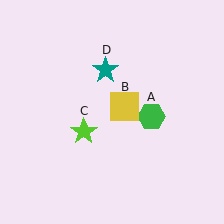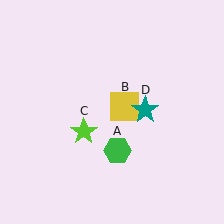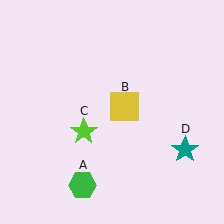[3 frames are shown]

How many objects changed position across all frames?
2 objects changed position: green hexagon (object A), teal star (object D).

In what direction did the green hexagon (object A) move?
The green hexagon (object A) moved down and to the left.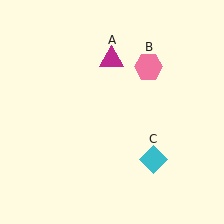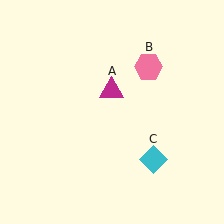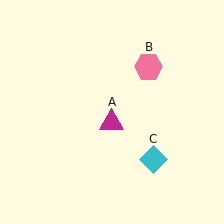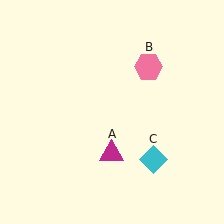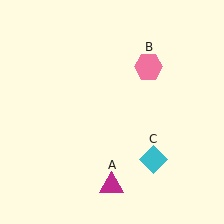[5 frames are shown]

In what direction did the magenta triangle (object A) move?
The magenta triangle (object A) moved down.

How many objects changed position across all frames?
1 object changed position: magenta triangle (object A).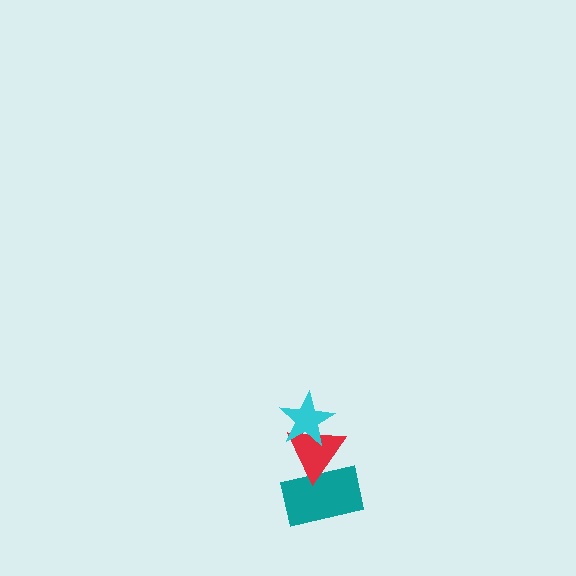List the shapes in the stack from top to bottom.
From top to bottom: the cyan star, the red triangle, the teal rectangle.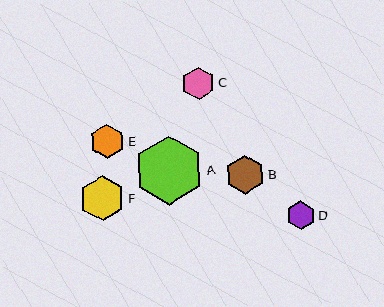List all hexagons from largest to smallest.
From largest to smallest: A, F, B, E, C, D.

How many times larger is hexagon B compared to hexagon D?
Hexagon B is approximately 1.4 times the size of hexagon D.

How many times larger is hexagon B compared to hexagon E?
Hexagon B is approximately 1.1 times the size of hexagon E.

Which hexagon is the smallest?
Hexagon D is the smallest with a size of approximately 29 pixels.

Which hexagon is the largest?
Hexagon A is the largest with a size of approximately 69 pixels.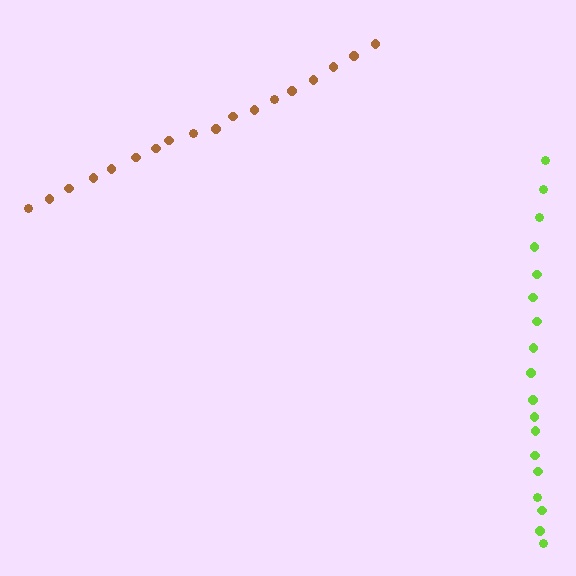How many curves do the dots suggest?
There are 2 distinct paths.